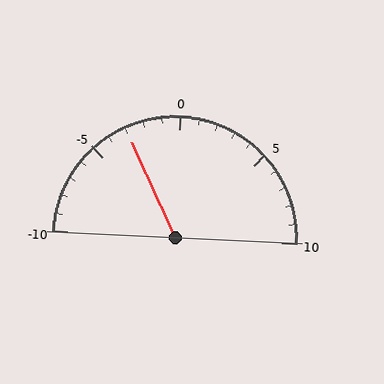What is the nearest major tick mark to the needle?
The nearest major tick mark is -5.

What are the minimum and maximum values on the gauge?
The gauge ranges from -10 to 10.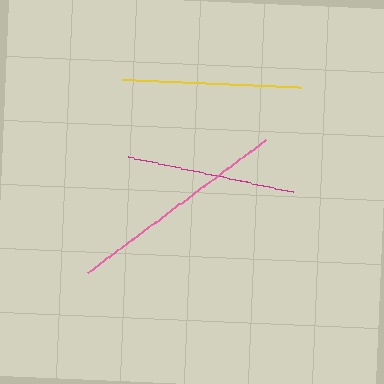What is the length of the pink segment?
The pink segment is approximately 222 pixels long.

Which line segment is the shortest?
The magenta line is the shortest at approximately 169 pixels.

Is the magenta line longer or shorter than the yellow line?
The yellow line is longer than the magenta line.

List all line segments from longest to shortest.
From longest to shortest: pink, yellow, magenta.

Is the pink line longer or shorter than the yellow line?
The pink line is longer than the yellow line.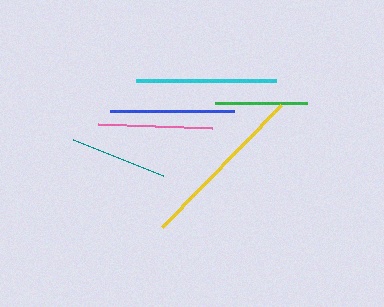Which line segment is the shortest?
The green line is the shortest at approximately 92 pixels.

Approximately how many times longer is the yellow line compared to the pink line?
The yellow line is approximately 1.5 times the length of the pink line.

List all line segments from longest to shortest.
From longest to shortest: yellow, cyan, blue, pink, teal, green.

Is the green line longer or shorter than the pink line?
The pink line is longer than the green line.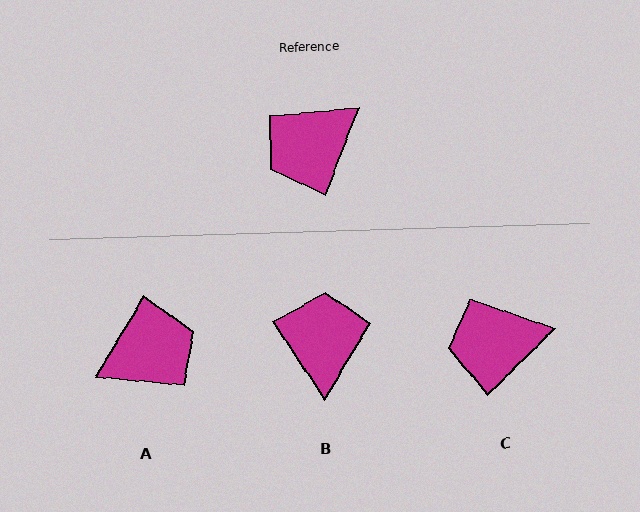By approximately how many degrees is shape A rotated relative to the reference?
Approximately 169 degrees counter-clockwise.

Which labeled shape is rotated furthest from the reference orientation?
A, about 169 degrees away.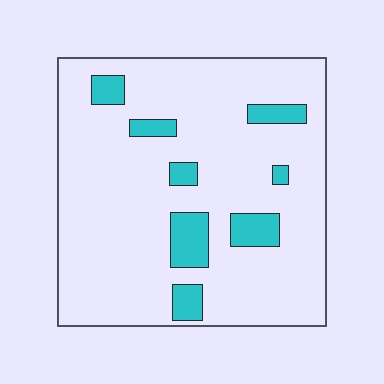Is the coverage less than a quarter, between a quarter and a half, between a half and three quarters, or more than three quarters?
Less than a quarter.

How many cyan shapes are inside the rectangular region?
8.